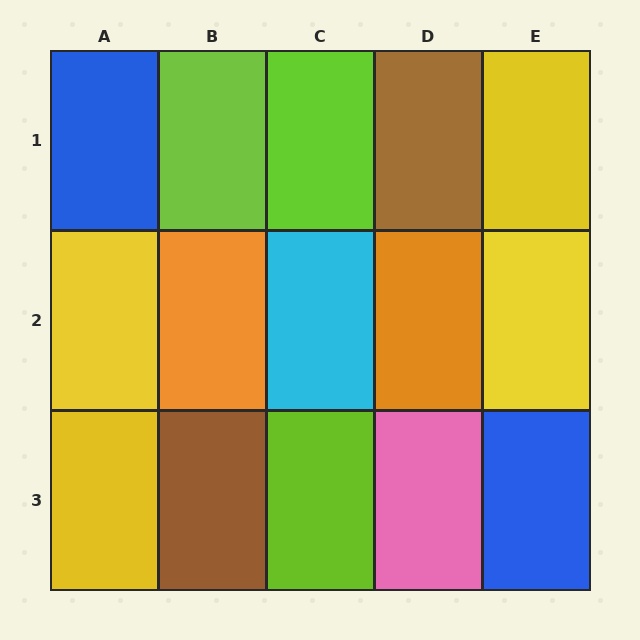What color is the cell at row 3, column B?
Brown.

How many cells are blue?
2 cells are blue.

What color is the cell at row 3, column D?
Pink.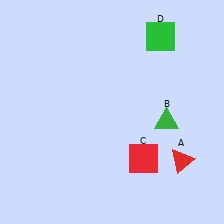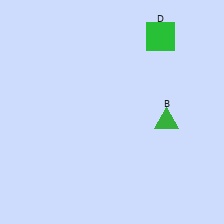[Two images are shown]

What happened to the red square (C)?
The red square (C) was removed in Image 2. It was in the bottom-right area of Image 1.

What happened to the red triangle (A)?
The red triangle (A) was removed in Image 2. It was in the bottom-right area of Image 1.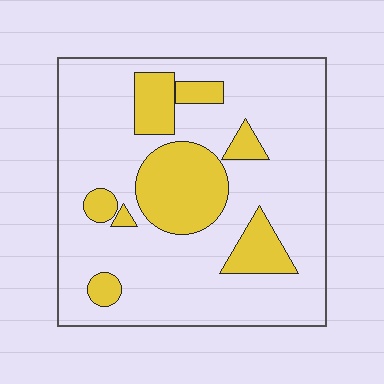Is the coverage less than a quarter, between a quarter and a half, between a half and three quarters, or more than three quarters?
Less than a quarter.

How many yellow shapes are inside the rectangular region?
8.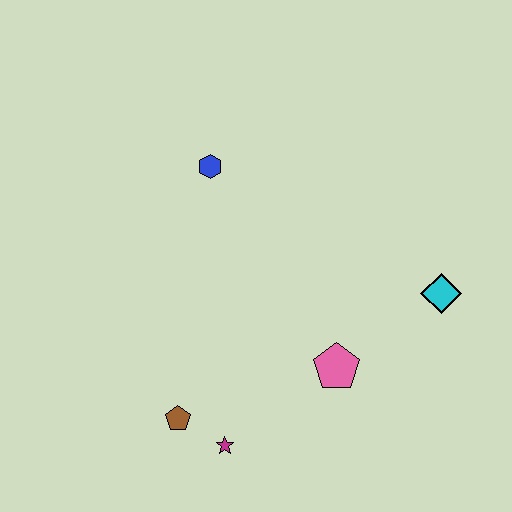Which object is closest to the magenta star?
The brown pentagon is closest to the magenta star.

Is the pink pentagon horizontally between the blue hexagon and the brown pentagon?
No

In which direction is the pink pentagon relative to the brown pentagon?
The pink pentagon is to the right of the brown pentagon.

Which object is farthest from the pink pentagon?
The blue hexagon is farthest from the pink pentagon.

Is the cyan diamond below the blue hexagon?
Yes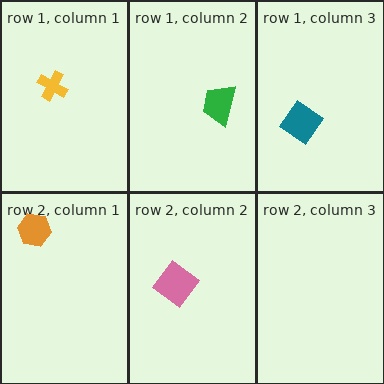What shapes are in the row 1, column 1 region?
The yellow cross.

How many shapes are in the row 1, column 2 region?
1.